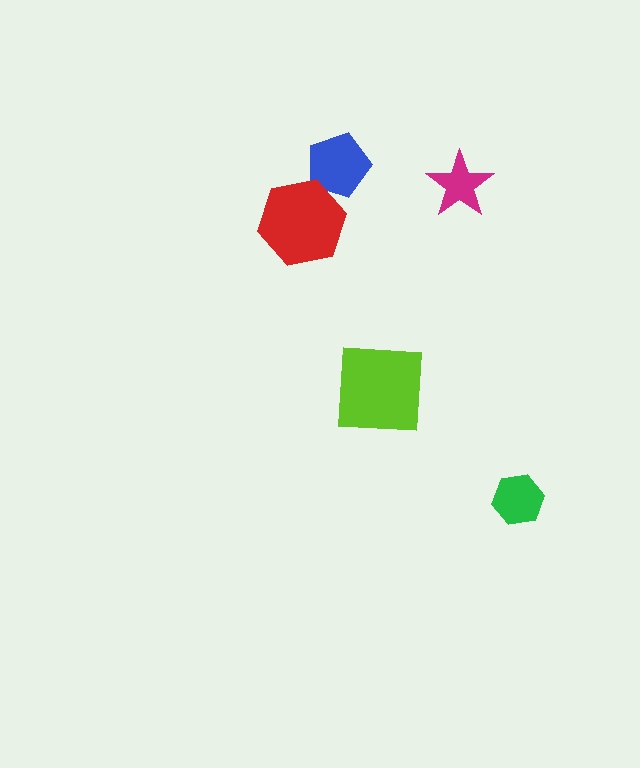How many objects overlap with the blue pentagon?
1 object overlaps with the blue pentagon.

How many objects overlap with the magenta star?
0 objects overlap with the magenta star.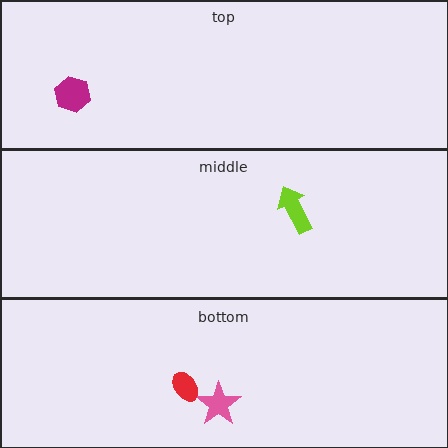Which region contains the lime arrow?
The middle region.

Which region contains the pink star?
The bottom region.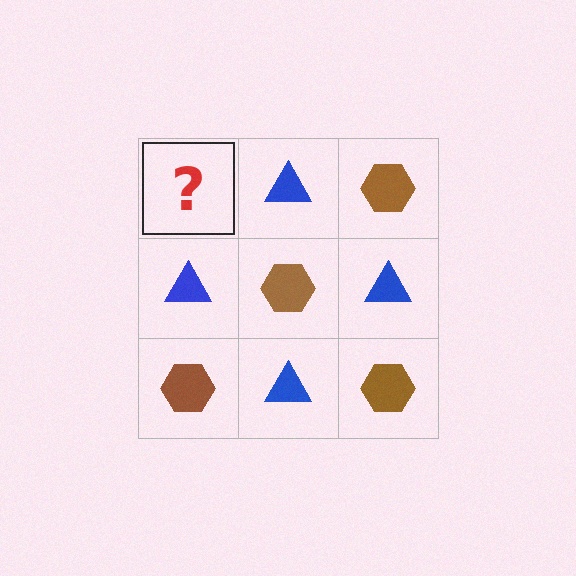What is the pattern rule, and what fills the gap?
The rule is that it alternates brown hexagon and blue triangle in a checkerboard pattern. The gap should be filled with a brown hexagon.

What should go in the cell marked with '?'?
The missing cell should contain a brown hexagon.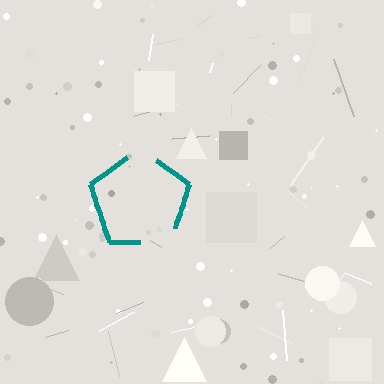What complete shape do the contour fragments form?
The contour fragments form a pentagon.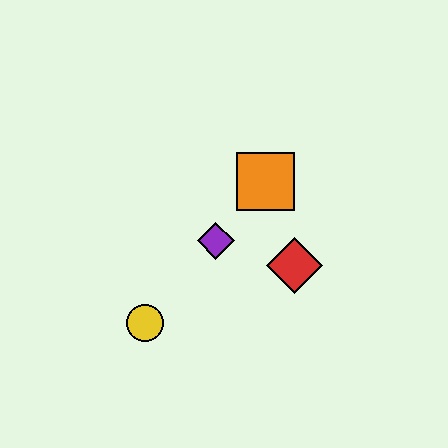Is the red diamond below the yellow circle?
No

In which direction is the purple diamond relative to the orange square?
The purple diamond is below the orange square.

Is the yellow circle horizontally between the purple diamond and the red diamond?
No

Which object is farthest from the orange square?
The yellow circle is farthest from the orange square.